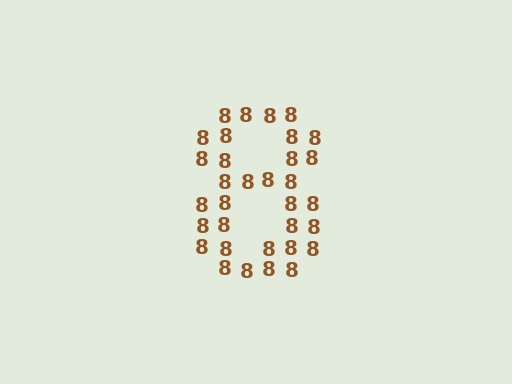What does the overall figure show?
The overall figure shows the digit 8.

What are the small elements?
The small elements are digit 8's.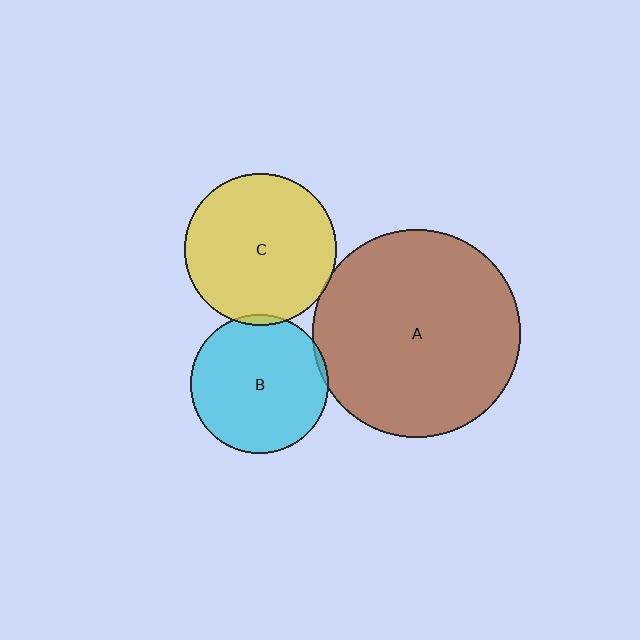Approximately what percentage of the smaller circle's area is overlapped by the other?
Approximately 5%.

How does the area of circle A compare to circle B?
Approximately 2.3 times.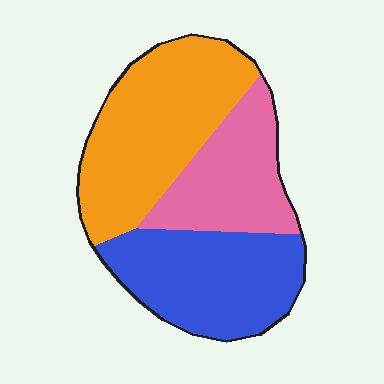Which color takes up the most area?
Orange, at roughly 40%.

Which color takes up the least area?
Pink, at roughly 25%.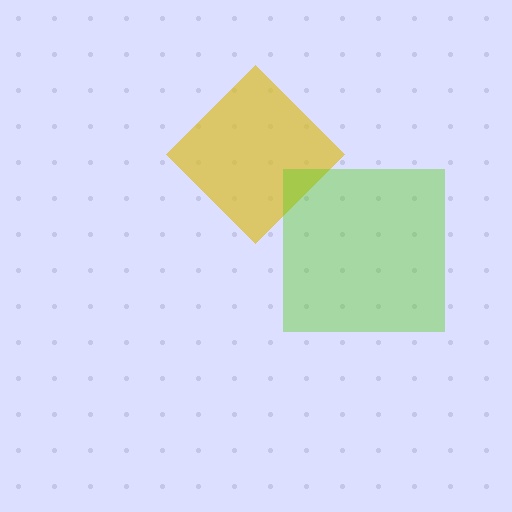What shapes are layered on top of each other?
The layered shapes are: a yellow diamond, a lime square.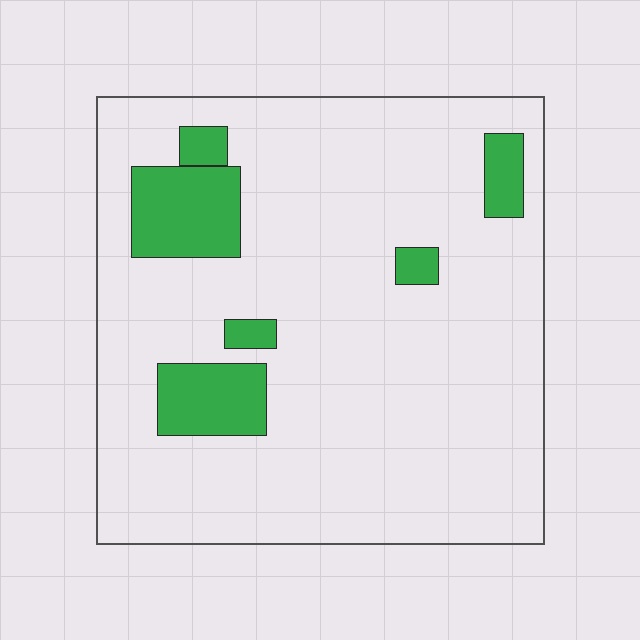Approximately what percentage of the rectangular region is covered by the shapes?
Approximately 15%.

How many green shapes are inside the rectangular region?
6.